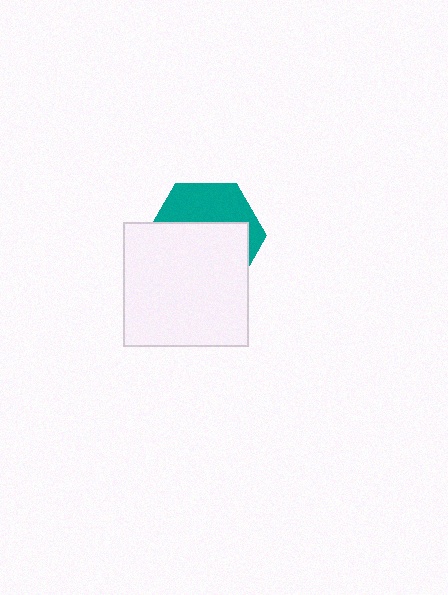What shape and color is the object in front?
The object in front is a white square.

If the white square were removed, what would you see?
You would see the complete teal hexagon.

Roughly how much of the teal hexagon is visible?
A small part of it is visible (roughly 38%).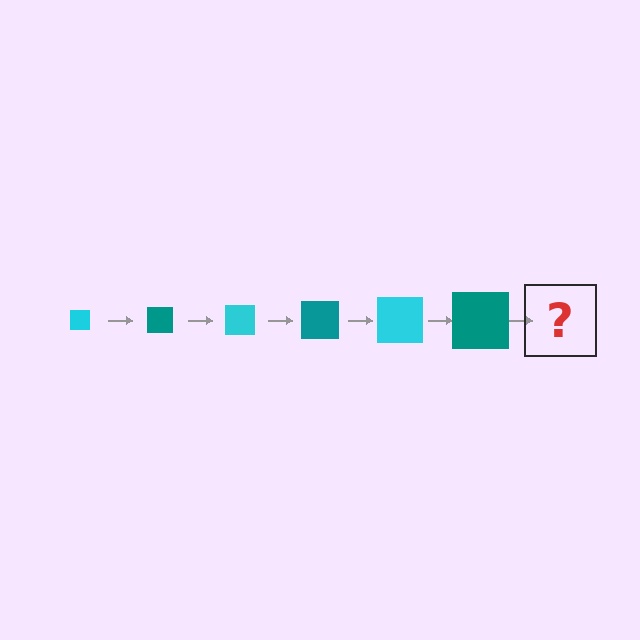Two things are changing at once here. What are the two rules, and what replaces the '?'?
The two rules are that the square grows larger each step and the color cycles through cyan and teal. The '?' should be a cyan square, larger than the previous one.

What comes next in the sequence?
The next element should be a cyan square, larger than the previous one.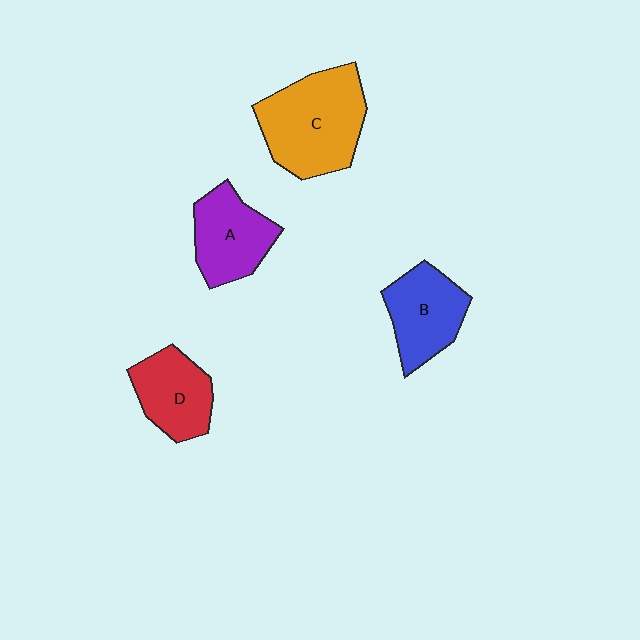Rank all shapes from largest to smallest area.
From largest to smallest: C (orange), B (blue), A (purple), D (red).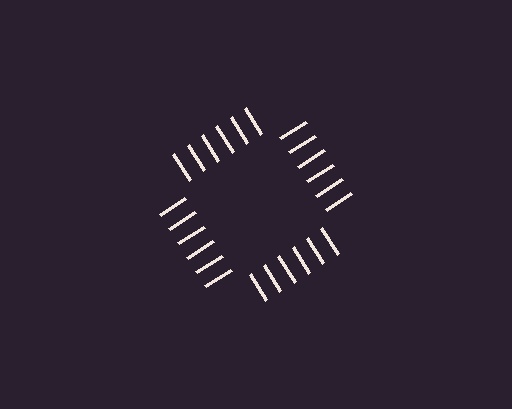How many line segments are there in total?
24 — 6 along each of the 4 edges.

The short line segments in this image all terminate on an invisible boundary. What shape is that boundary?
An illusory square — the line segments terminate on its edges but no continuous stroke is drawn.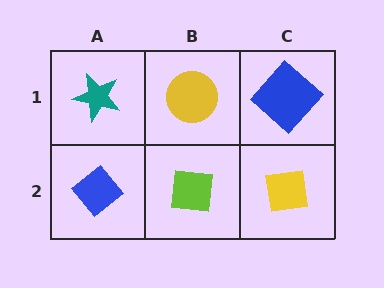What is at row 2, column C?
A yellow square.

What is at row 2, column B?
A lime square.